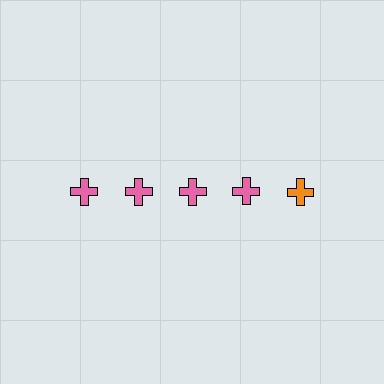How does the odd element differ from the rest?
It has a different color: orange instead of pink.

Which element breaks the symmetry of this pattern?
The orange cross in the top row, rightmost column breaks the symmetry. All other shapes are pink crosses.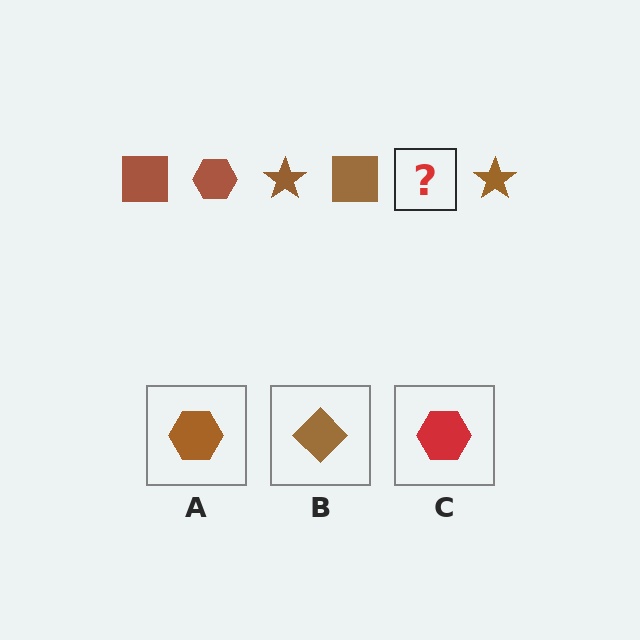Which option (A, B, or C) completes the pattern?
A.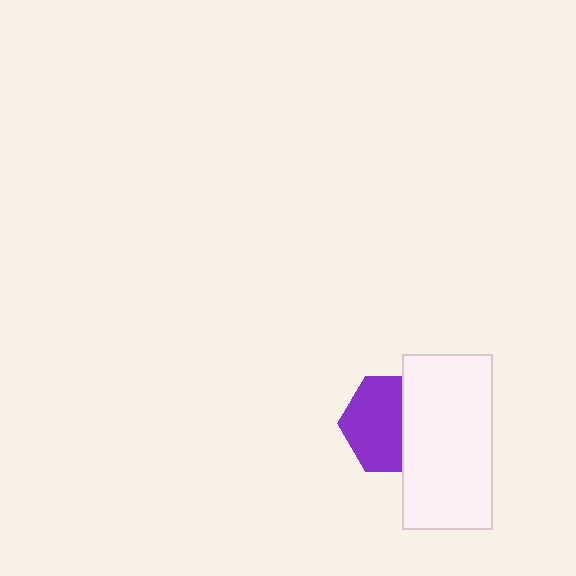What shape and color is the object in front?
The object in front is a white rectangle.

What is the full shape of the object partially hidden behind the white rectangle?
The partially hidden object is a purple hexagon.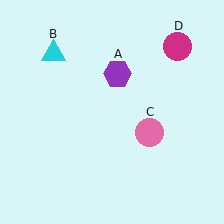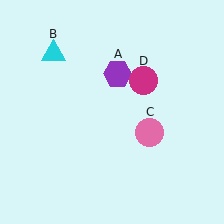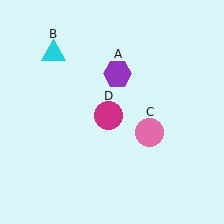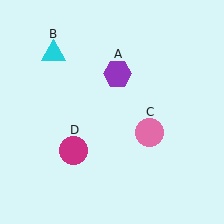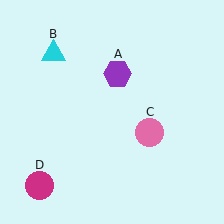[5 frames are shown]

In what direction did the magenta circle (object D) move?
The magenta circle (object D) moved down and to the left.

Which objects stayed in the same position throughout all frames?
Purple hexagon (object A) and cyan triangle (object B) and pink circle (object C) remained stationary.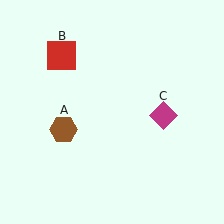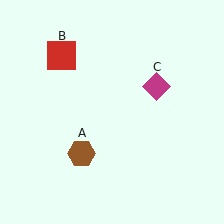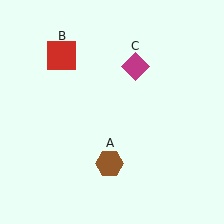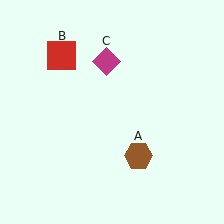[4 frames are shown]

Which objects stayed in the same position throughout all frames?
Red square (object B) remained stationary.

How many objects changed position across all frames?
2 objects changed position: brown hexagon (object A), magenta diamond (object C).